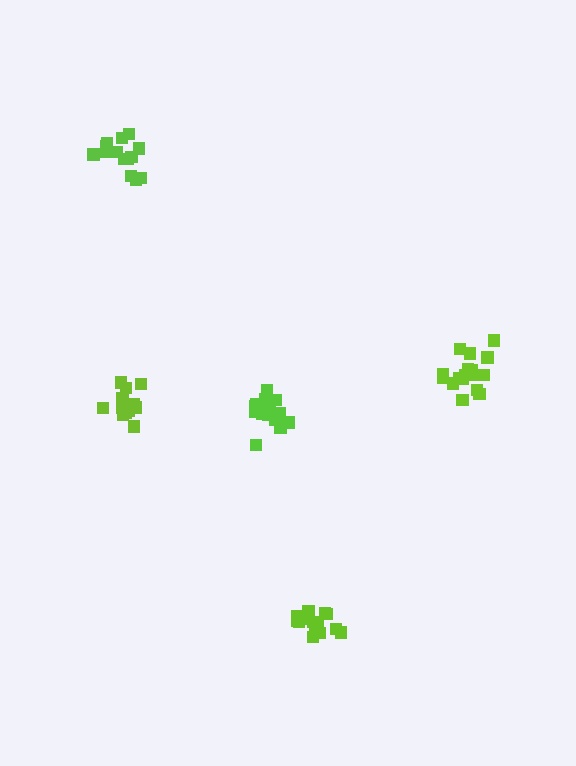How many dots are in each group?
Group 1: 14 dots, Group 2: 18 dots, Group 3: 19 dots, Group 4: 18 dots, Group 5: 13 dots (82 total).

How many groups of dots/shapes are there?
There are 5 groups.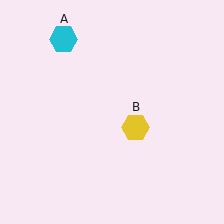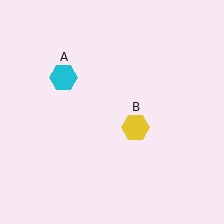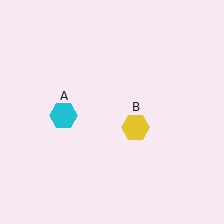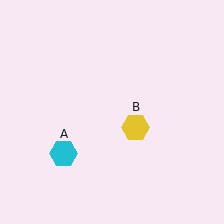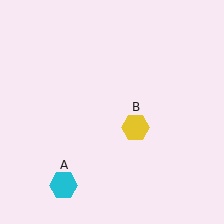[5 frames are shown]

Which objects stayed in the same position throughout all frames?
Yellow hexagon (object B) remained stationary.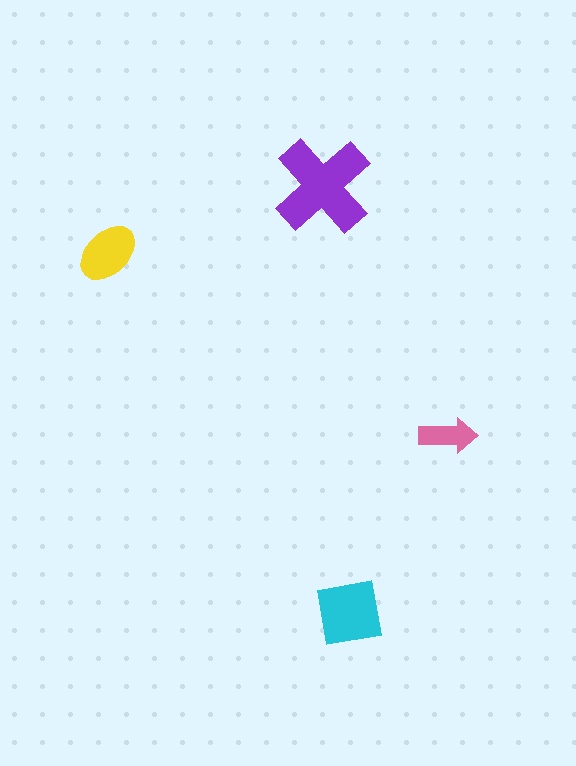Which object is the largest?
The purple cross.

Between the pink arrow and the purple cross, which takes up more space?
The purple cross.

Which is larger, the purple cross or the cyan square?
The purple cross.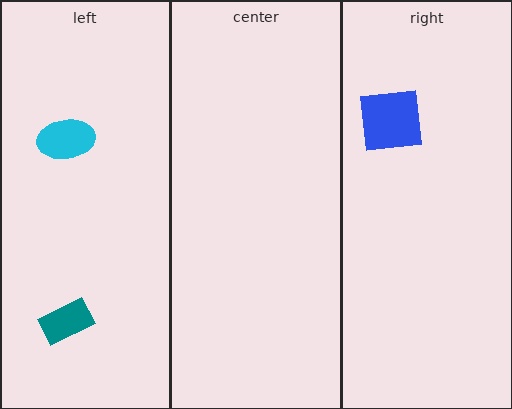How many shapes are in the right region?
1.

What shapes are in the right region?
The blue square.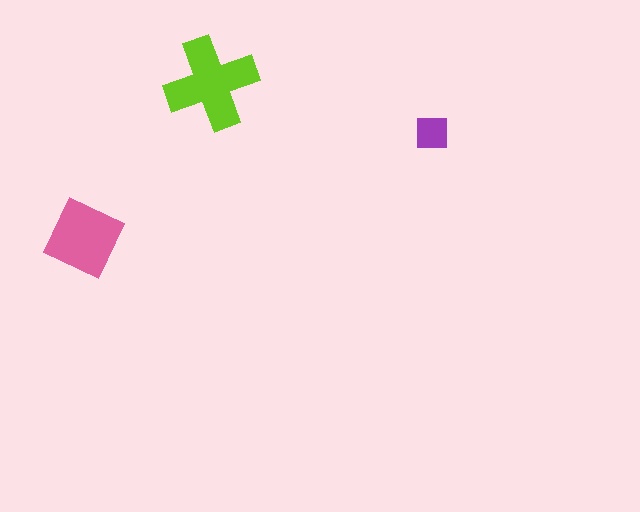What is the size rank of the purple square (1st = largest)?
3rd.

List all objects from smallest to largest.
The purple square, the pink diamond, the lime cross.